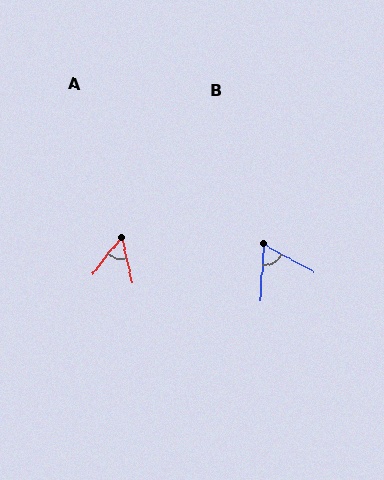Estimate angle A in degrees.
Approximately 51 degrees.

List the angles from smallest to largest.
A (51°), B (64°).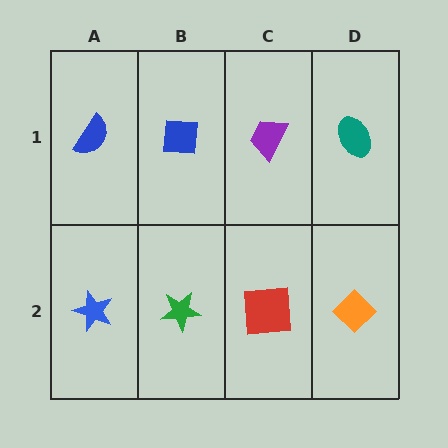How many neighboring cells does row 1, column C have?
3.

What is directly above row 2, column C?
A purple trapezoid.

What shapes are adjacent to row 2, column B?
A blue square (row 1, column B), a blue star (row 2, column A), a red square (row 2, column C).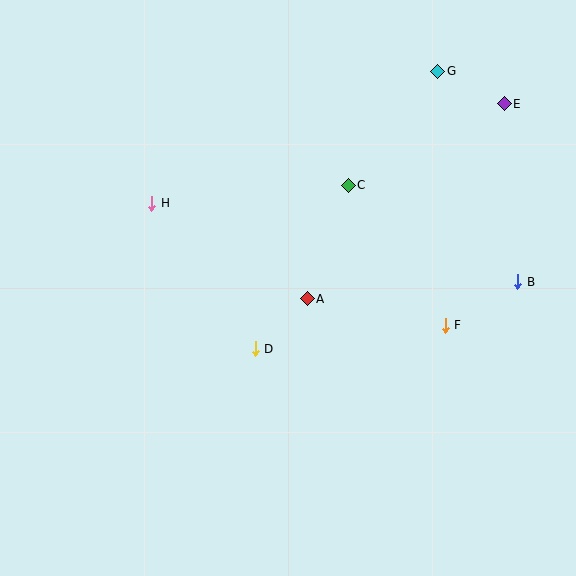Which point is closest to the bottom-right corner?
Point F is closest to the bottom-right corner.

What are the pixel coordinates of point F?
Point F is at (445, 325).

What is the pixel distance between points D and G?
The distance between D and G is 332 pixels.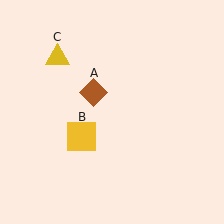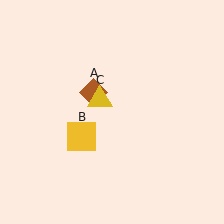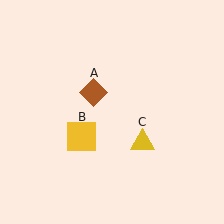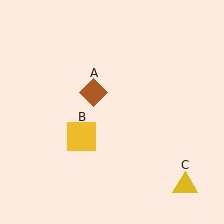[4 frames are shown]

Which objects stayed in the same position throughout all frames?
Brown diamond (object A) and yellow square (object B) remained stationary.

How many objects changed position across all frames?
1 object changed position: yellow triangle (object C).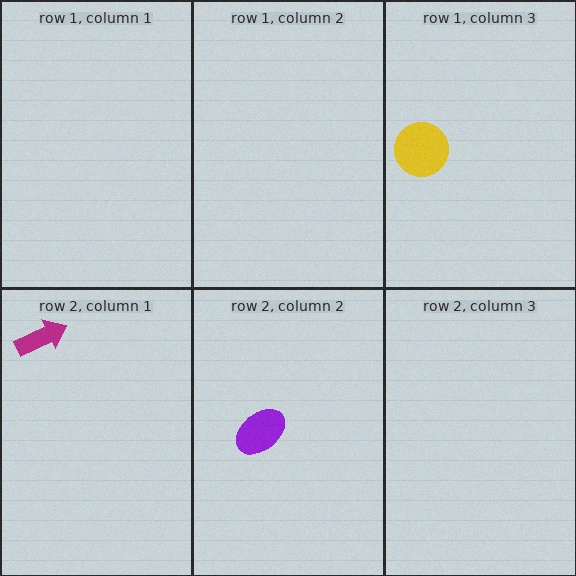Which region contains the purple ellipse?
The row 2, column 2 region.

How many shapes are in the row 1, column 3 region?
1.